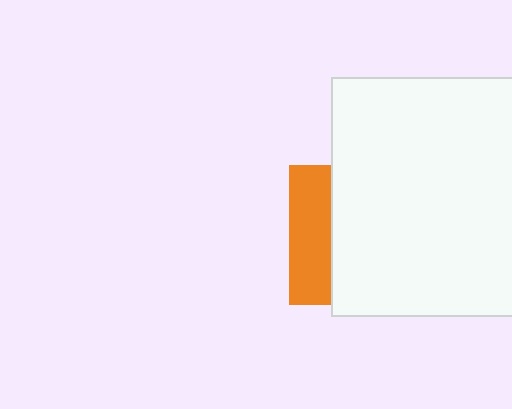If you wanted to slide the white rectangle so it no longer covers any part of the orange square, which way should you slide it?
Slide it right — that is the most direct way to separate the two shapes.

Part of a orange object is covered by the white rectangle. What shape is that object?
It is a square.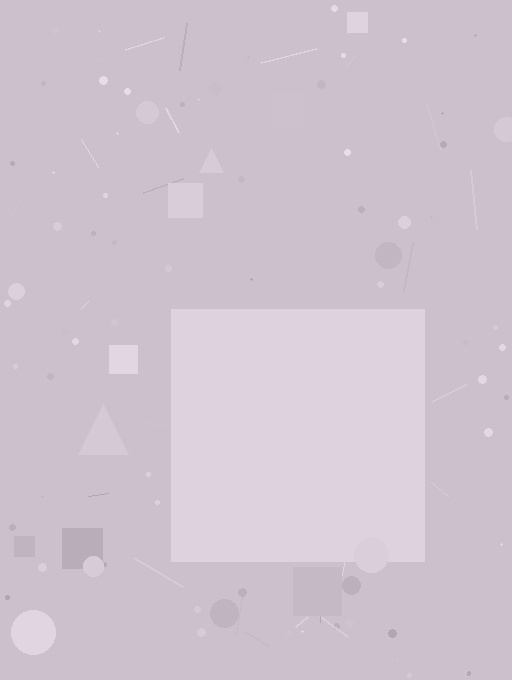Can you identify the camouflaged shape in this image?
The camouflaged shape is a square.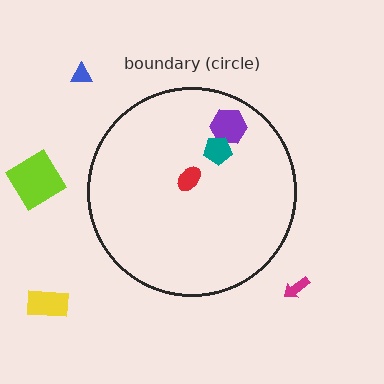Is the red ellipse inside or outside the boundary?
Inside.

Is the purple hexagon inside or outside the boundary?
Inside.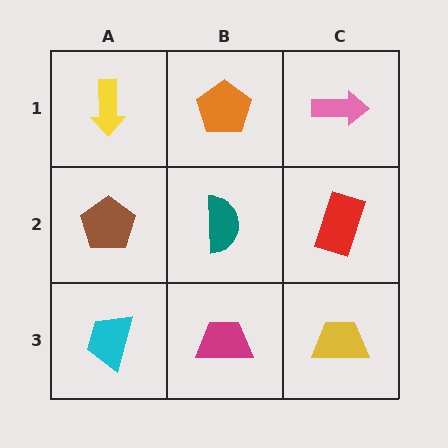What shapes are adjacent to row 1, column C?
A red rectangle (row 2, column C), an orange pentagon (row 1, column B).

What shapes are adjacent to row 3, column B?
A teal semicircle (row 2, column B), a cyan trapezoid (row 3, column A), a yellow trapezoid (row 3, column C).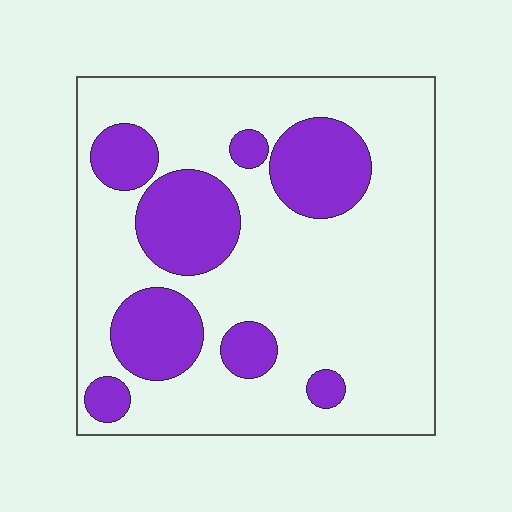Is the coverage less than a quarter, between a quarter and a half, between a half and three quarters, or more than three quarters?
Between a quarter and a half.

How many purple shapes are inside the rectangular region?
8.